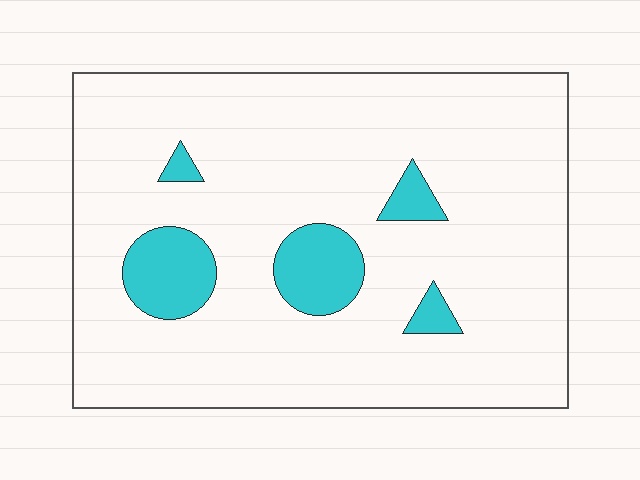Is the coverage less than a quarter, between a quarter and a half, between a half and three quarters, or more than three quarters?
Less than a quarter.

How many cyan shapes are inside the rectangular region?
5.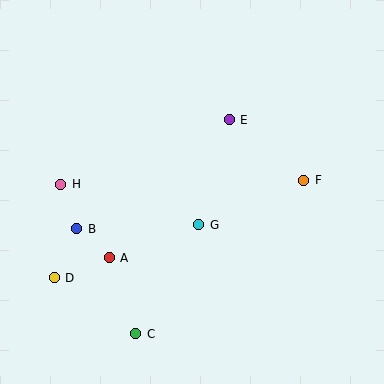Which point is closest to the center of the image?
Point G at (199, 225) is closest to the center.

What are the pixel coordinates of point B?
Point B is at (77, 229).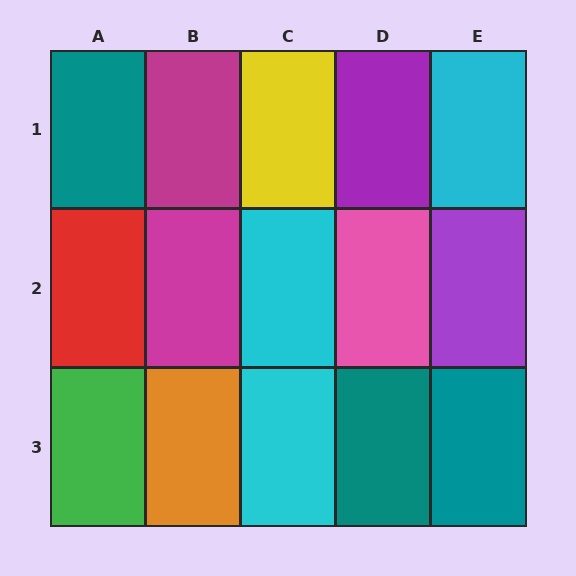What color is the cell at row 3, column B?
Orange.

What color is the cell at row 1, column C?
Yellow.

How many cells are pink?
1 cell is pink.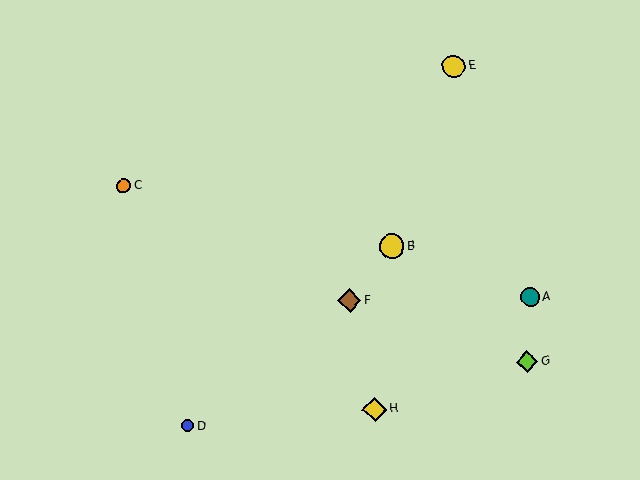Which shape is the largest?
The yellow circle (labeled B) is the largest.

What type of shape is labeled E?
Shape E is a yellow circle.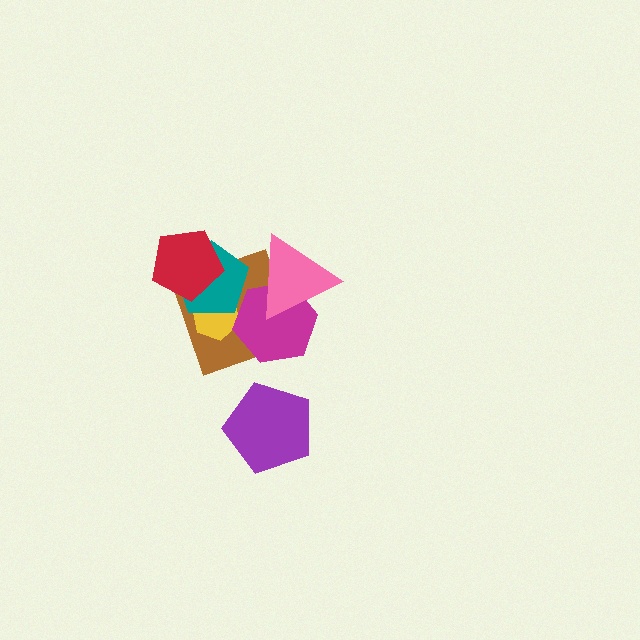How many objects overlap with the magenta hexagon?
3 objects overlap with the magenta hexagon.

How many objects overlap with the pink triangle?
2 objects overlap with the pink triangle.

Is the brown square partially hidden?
Yes, it is partially covered by another shape.